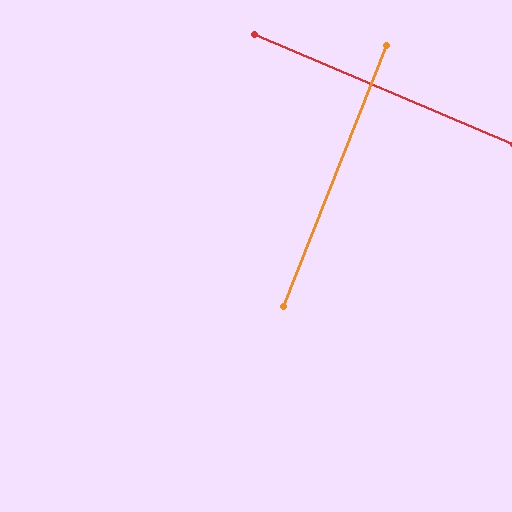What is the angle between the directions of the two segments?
Approximately 89 degrees.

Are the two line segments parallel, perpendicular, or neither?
Perpendicular — they meet at approximately 89°.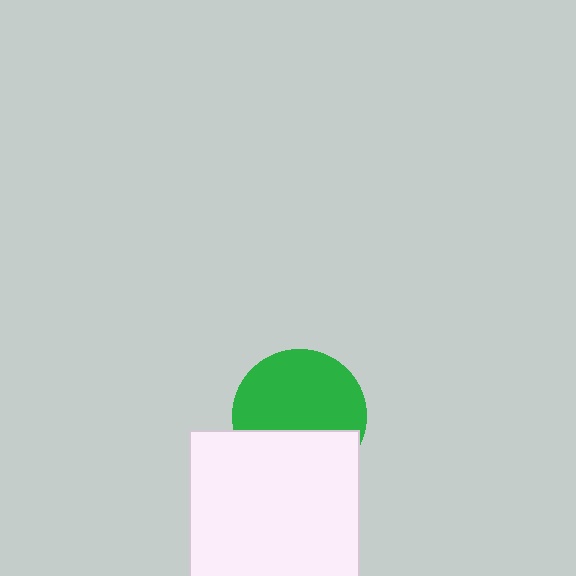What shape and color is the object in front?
The object in front is a white square.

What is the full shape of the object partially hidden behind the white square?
The partially hidden object is a green circle.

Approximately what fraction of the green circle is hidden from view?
Roughly 37% of the green circle is hidden behind the white square.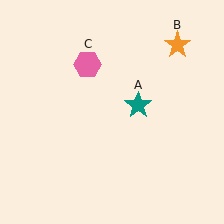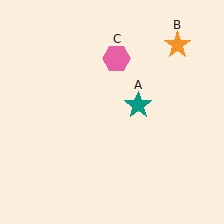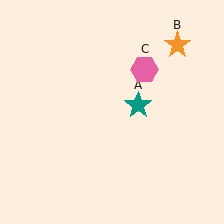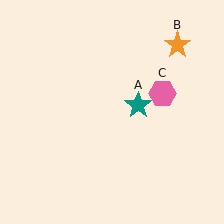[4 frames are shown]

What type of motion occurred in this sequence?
The pink hexagon (object C) rotated clockwise around the center of the scene.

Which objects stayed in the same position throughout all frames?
Teal star (object A) and orange star (object B) remained stationary.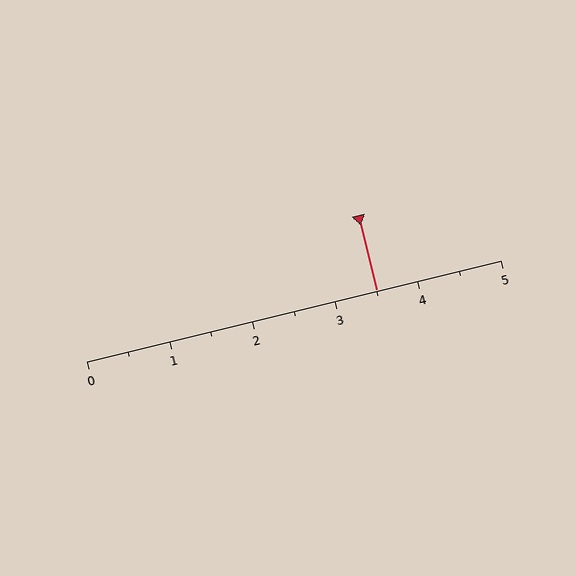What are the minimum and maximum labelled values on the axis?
The axis runs from 0 to 5.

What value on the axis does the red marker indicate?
The marker indicates approximately 3.5.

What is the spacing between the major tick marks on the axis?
The major ticks are spaced 1 apart.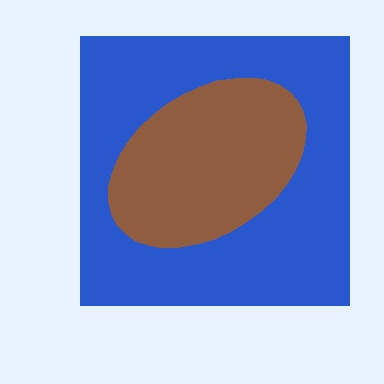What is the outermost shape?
The blue square.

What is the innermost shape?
The brown ellipse.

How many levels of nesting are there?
2.